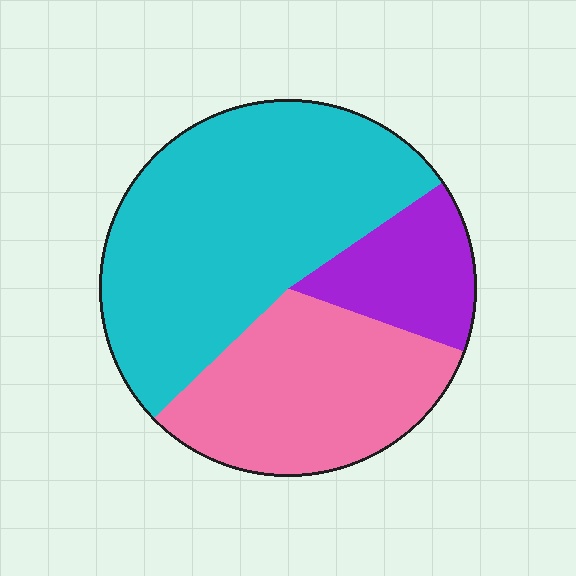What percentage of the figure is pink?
Pink covers 32% of the figure.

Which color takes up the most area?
Cyan, at roughly 55%.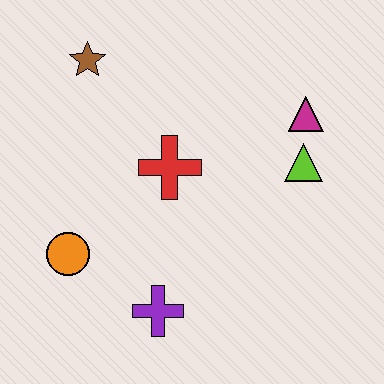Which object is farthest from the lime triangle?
The orange circle is farthest from the lime triangle.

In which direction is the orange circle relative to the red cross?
The orange circle is to the left of the red cross.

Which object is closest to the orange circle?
The purple cross is closest to the orange circle.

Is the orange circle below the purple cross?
No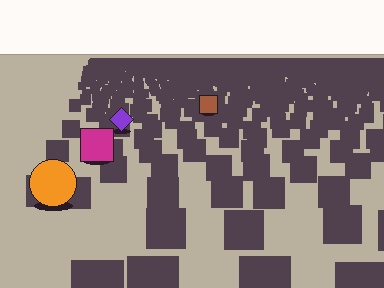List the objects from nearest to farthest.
From nearest to farthest: the orange circle, the magenta square, the purple diamond, the brown square.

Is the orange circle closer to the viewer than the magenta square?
Yes. The orange circle is closer — you can tell from the texture gradient: the ground texture is coarser near it.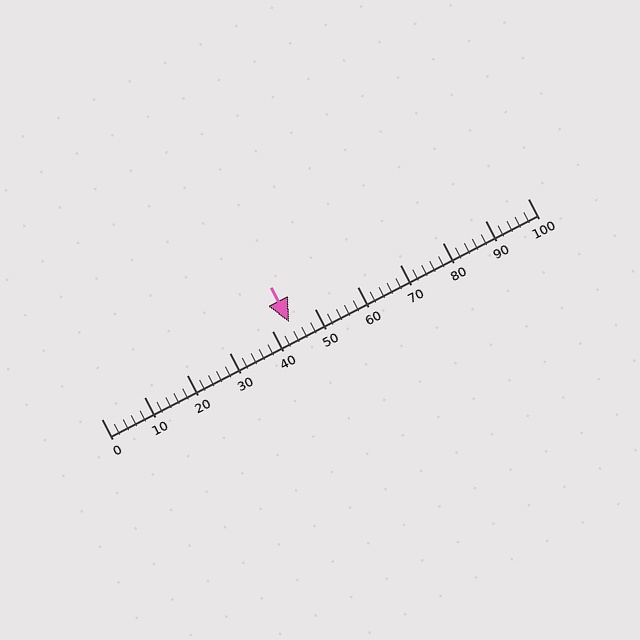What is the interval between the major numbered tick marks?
The major tick marks are spaced 10 units apart.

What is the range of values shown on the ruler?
The ruler shows values from 0 to 100.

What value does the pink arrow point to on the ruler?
The pink arrow points to approximately 44.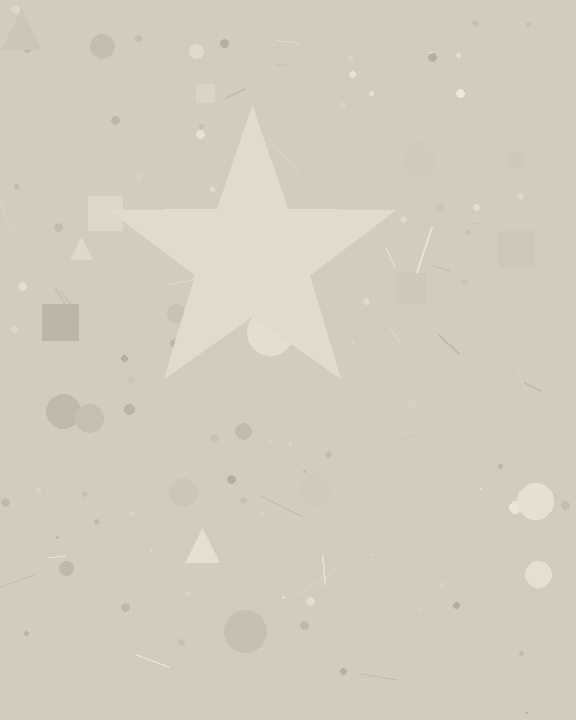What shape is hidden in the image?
A star is hidden in the image.